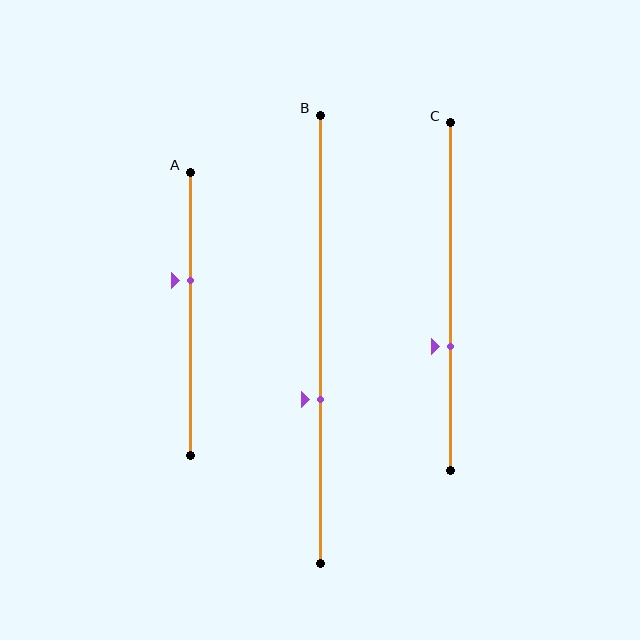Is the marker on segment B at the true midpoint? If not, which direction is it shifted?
No, the marker on segment B is shifted downward by about 14% of the segment length.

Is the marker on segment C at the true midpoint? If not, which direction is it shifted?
No, the marker on segment C is shifted downward by about 14% of the segment length.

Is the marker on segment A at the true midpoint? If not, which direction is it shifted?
No, the marker on segment A is shifted upward by about 12% of the segment length.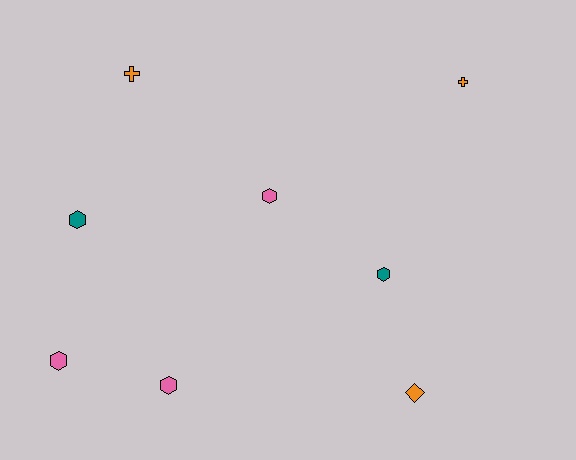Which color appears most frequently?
Pink, with 3 objects.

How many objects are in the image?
There are 8 objects.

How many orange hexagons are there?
There are no orange hexagons.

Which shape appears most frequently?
Hexagon, with 5 objects.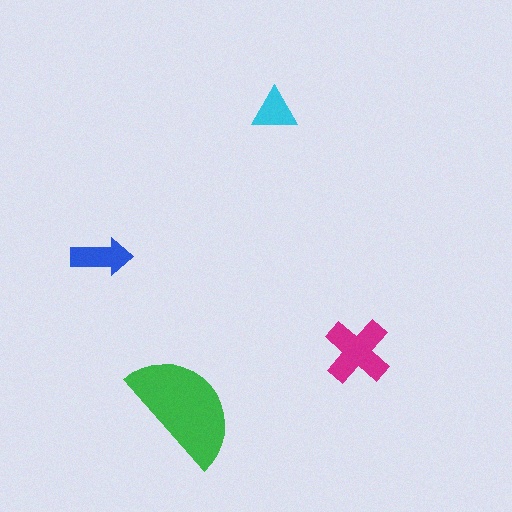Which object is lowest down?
The green semicircle is bottommost.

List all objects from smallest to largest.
The cyan triangle, the blue arrow, the magenta cross, the green semicircle.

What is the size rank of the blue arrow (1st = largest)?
3rd.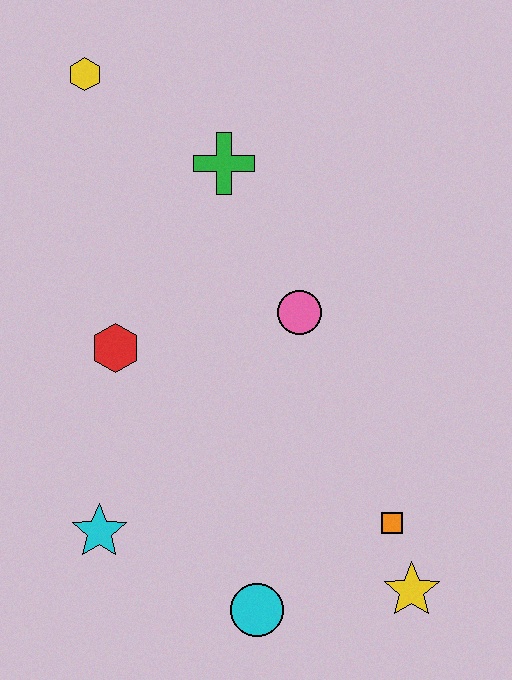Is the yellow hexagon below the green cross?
No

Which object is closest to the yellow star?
The orange square is closest to the yellow star.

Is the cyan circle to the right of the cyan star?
Yes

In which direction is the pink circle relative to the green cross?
The pink circle is below the green cross.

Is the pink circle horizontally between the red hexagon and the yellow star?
Yes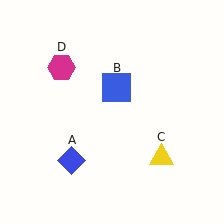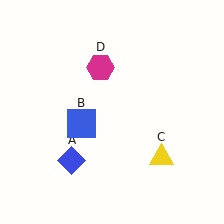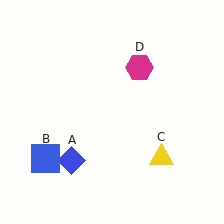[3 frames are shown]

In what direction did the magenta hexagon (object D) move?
The magenta hexagon (object D) moved right.